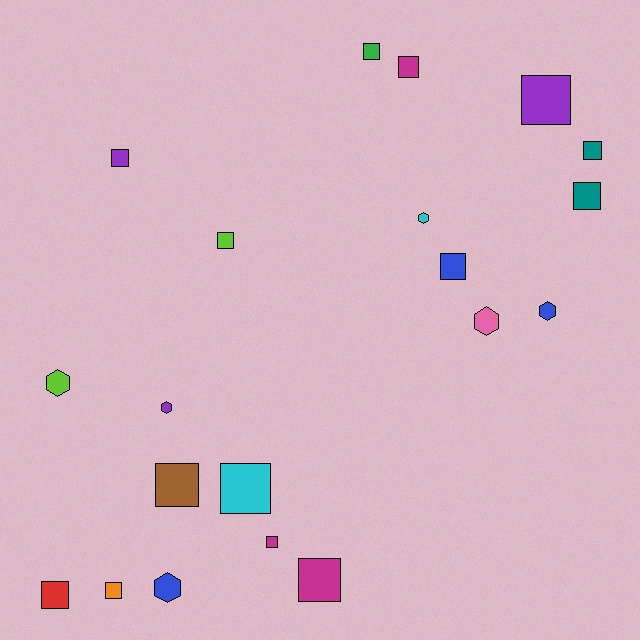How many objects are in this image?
There are 20 objects.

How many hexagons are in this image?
There are 6 hexagons.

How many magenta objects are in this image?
There are 3 magenta objects.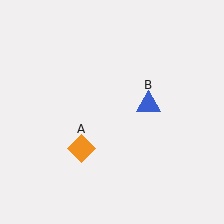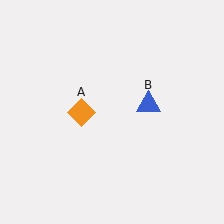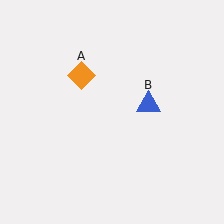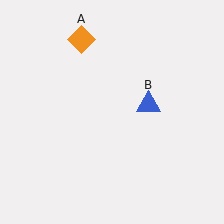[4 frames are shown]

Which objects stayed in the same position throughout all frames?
Blue triangle (object B) remained stationary.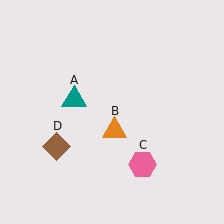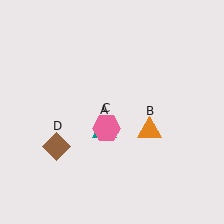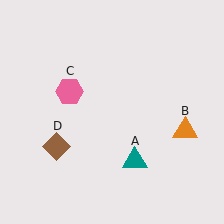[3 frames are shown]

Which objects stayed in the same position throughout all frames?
Brown diamond (object D) remained stationary.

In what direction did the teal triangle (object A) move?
The teal triangle (object A) moved down and to the right.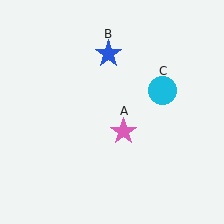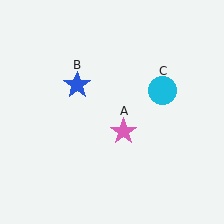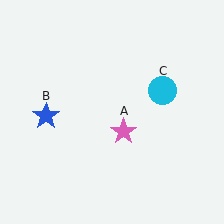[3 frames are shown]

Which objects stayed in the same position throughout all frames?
Pink star (object A) and cyan circle (object C) remained stationary.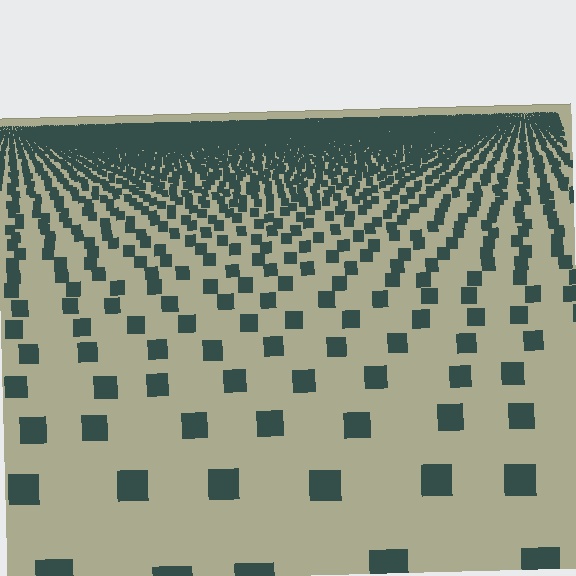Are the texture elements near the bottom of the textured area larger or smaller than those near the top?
Larger. Near the bottom, elements are closer to the viewer and appear at a bigger on-screen size.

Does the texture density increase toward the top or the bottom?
Density increases toward the top.